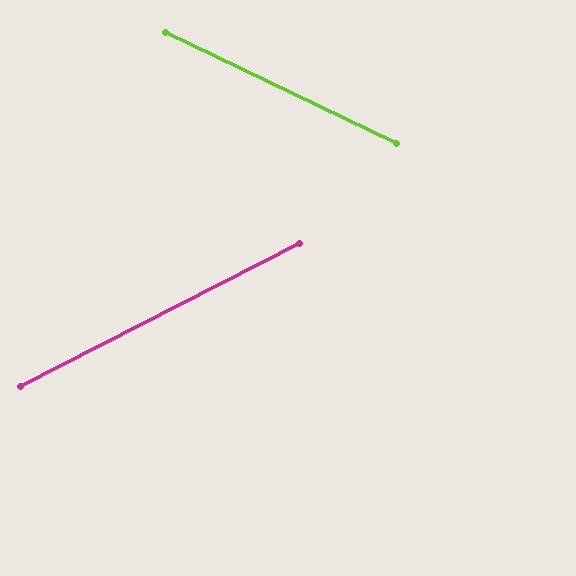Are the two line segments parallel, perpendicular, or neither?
Neither parallel nor perpendicular — they differ by about 53°.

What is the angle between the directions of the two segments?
Approximately 53 degrees.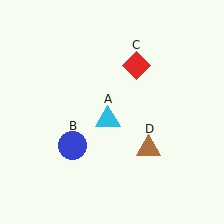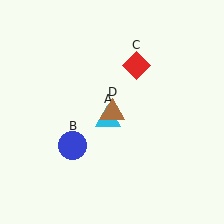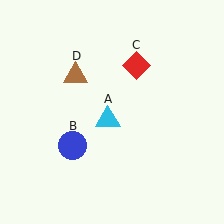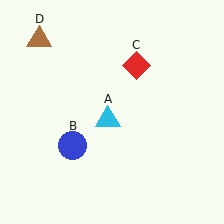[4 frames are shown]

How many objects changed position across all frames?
1 object changed position: brown triangle (object D).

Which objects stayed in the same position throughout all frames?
Cyan triangle (object A) and blue circle (object B) and red diamond (object C) remained stationary.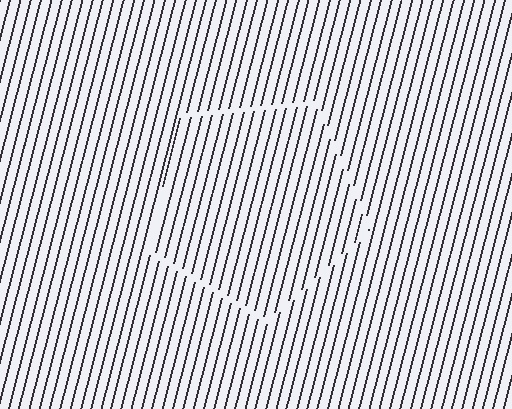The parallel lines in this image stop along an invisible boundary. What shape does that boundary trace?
An illusory pentagon. The interior of the shape contains the same grating, shifted by half a period — the contour is defined by the phase discontinuity where line-ends from the inner and outer gratings abut.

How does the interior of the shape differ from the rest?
The interior of the shape contains the same grating, shifted by half a period — the contour is defined by the phase discontinuity where line-ends from the inner and outer gratings abut.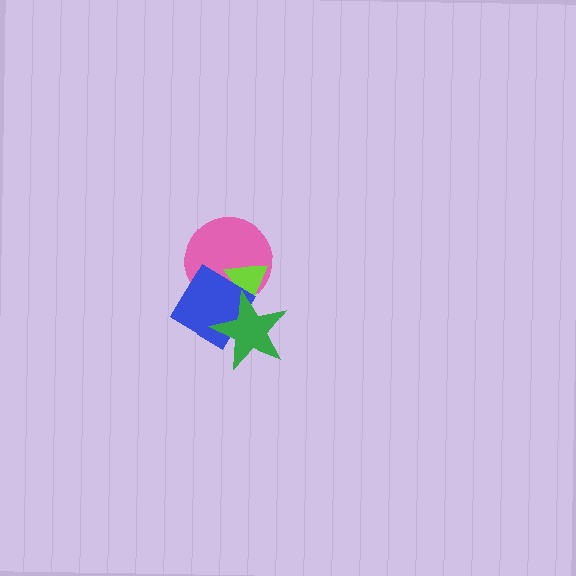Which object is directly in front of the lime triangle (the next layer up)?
The blue diamond is directly in front of the lime triangle.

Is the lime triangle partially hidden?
Yes, it is partially covered by another shape.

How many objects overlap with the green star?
3 objects overlap with the green star.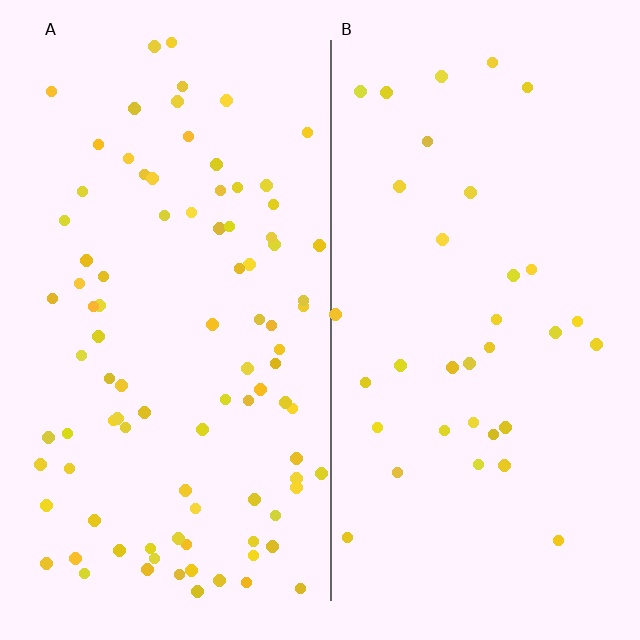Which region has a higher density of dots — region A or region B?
A (the left).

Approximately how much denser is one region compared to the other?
Approximately 2.7× — region A over region B.